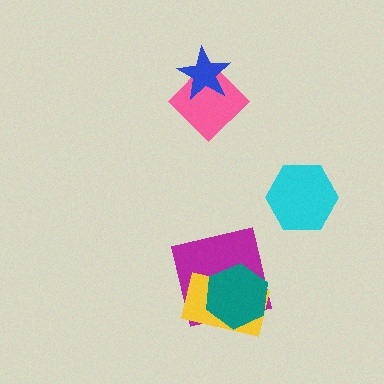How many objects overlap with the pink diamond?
1 object overlaps with the pink diamond.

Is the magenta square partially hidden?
Yes, it is partially covered by another shape.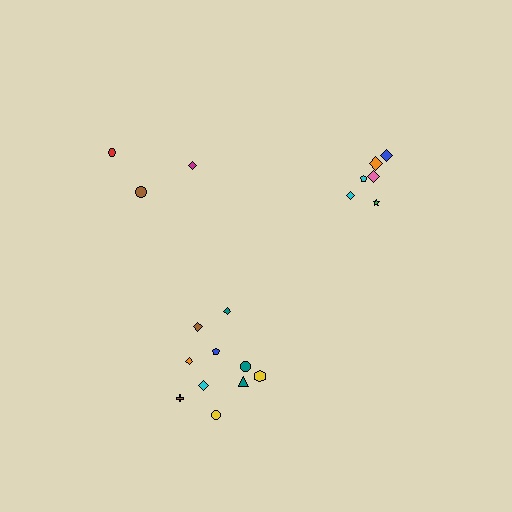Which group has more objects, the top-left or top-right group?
The top-right group.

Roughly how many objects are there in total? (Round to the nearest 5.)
Roughly 20 objects in total.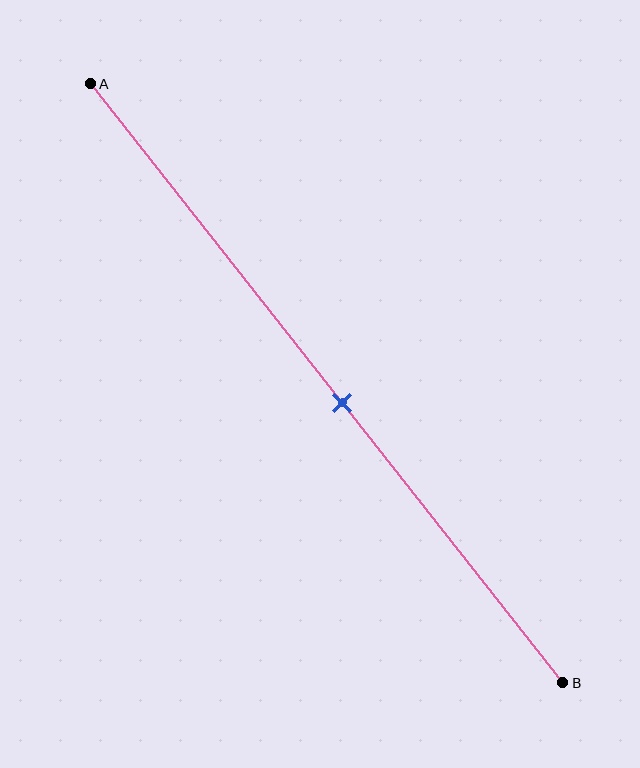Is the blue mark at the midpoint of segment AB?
No, the mark is at about 55% from A, not at the 50% midpoint.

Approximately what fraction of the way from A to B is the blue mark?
The blue mark is approximately 55% of the way from A to B.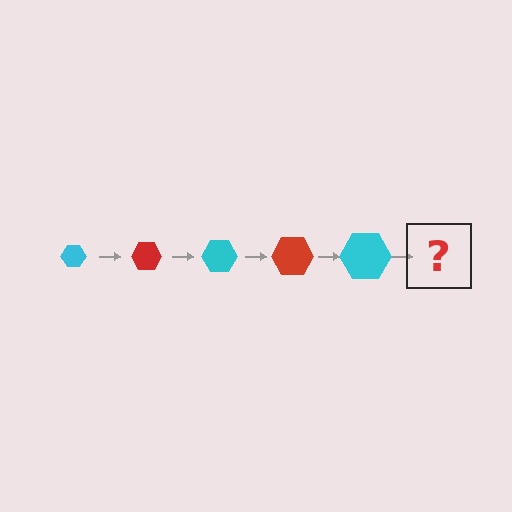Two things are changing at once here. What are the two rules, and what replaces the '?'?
The two rules are that the hexagon grows larger each step and the color cycles through cyan and red. The '?' should be a red hexagon, larger than the previous one.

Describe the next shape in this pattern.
It should be a red hexagon, larger than the previous one.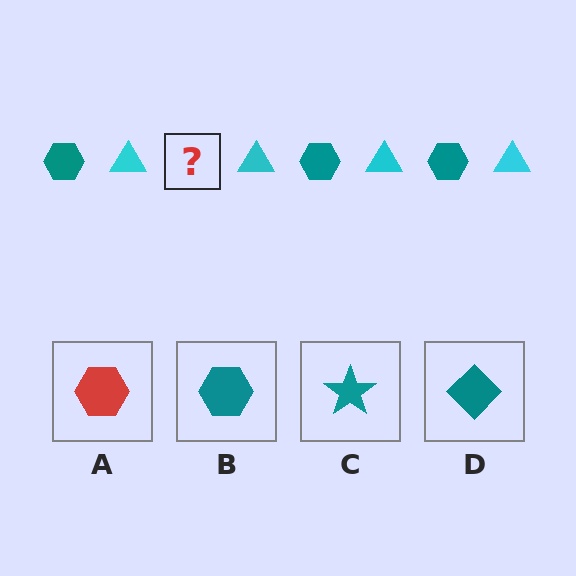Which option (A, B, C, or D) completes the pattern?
B.